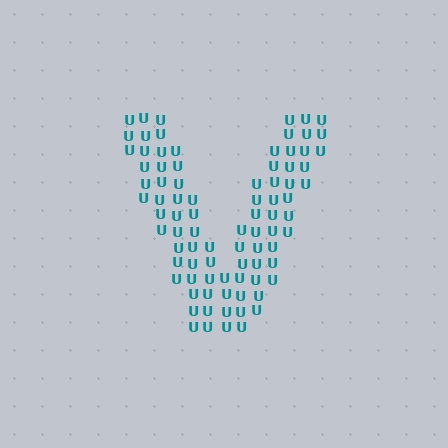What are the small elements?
The small elements are letter U's.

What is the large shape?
The large shape is the letter V.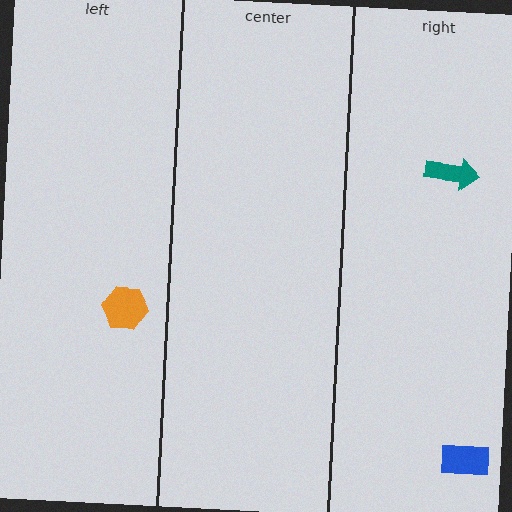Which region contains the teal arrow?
The right region.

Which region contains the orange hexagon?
The left region.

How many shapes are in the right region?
2.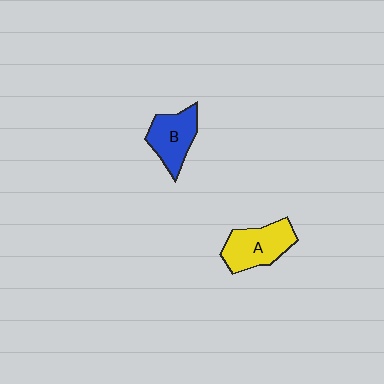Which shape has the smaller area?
Shape B (blue).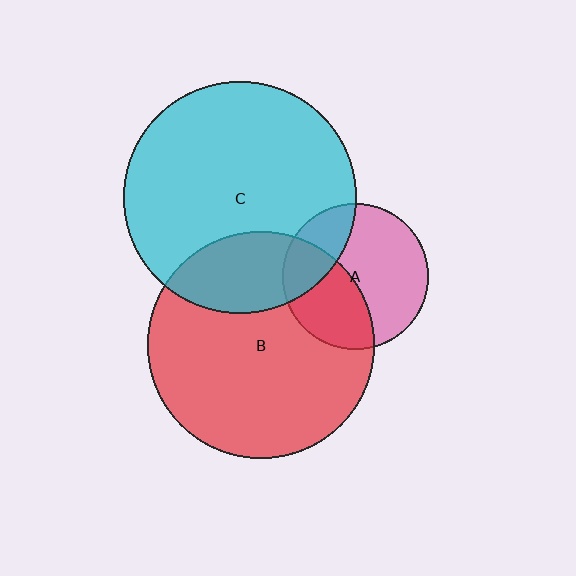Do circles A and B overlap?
Yes.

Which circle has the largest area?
Circle C (cyan).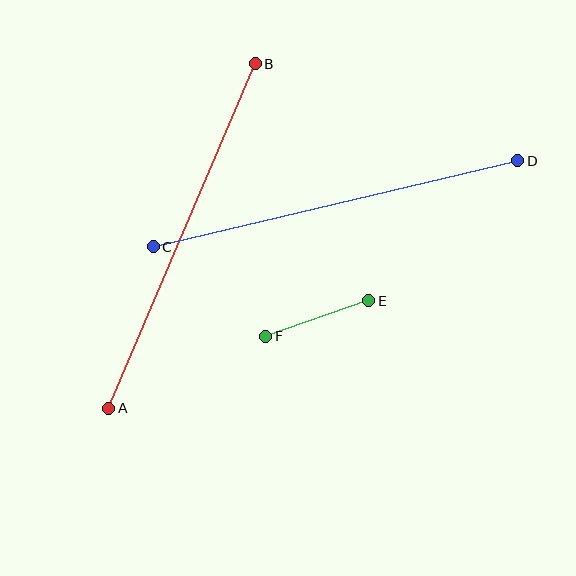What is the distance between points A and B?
The distance is approximately 374 pixels.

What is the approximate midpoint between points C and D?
The midpoint is at approximately (336, 204) pixels.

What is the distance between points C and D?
The distance is approximately 374 pixels.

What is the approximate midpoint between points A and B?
The midpoint is at approximately (182, 236) pixels.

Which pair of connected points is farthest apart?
Points A and B are farthest apart.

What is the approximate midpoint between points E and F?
The midpoint is at approximately (317, 318) pixels.